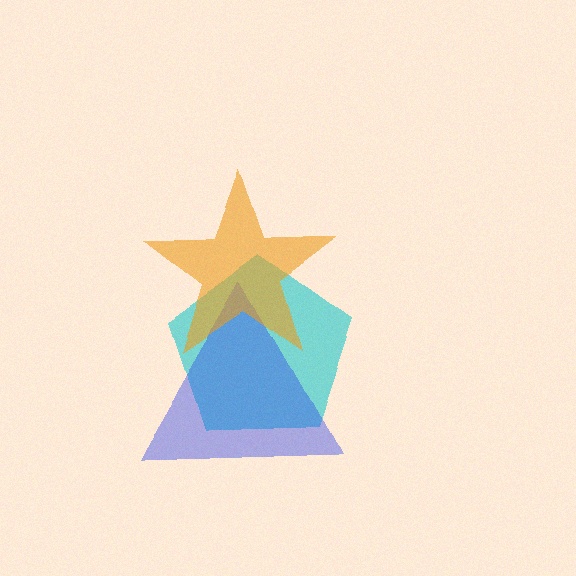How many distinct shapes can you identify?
There are 3 distinct shapes: a cyan pentagon, a blue triangle, an orange star.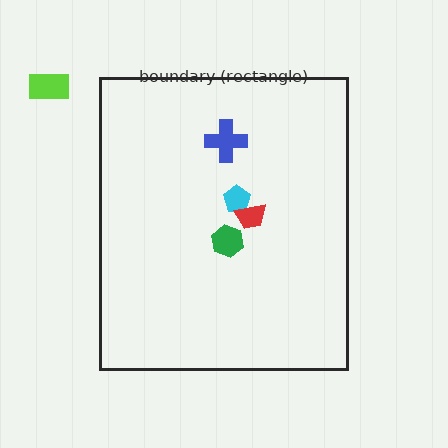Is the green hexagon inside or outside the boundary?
Inside.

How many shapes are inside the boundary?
4 inside, 1 outside.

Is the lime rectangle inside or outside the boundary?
Outside.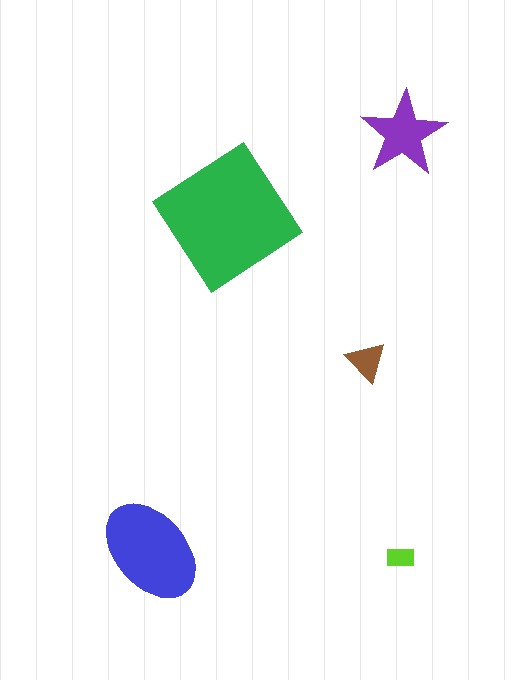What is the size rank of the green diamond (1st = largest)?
1st.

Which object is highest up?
The purple star is topmost.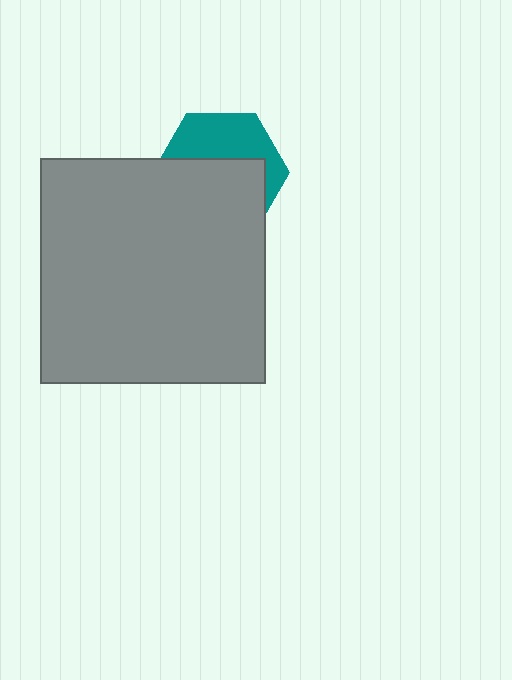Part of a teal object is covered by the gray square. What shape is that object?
It is a hexagon.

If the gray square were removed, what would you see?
You would see the complete teal hexagon.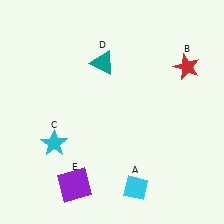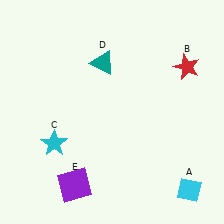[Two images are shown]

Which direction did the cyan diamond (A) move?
The cyan diamond (A) moved right.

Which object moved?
The cyan diamond (A) moved right.